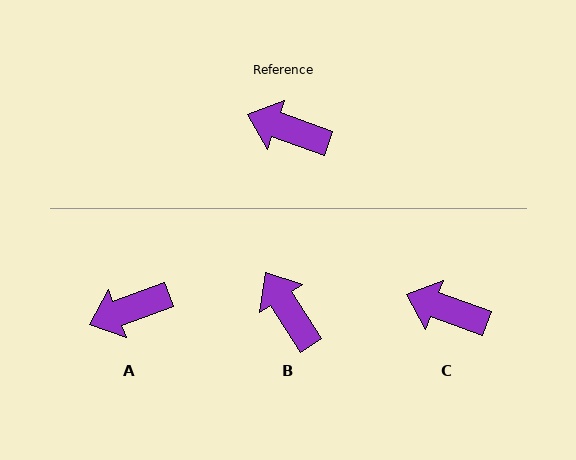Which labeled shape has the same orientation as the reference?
C.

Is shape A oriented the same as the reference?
No, it is off by about 40 degrees.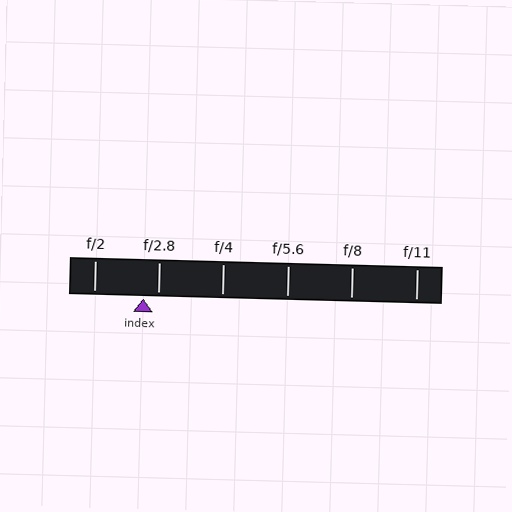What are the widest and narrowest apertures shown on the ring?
The widest aperture shown is f/2 and the narrowest is f/11.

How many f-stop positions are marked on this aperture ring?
There are 6 f-stop positions marked.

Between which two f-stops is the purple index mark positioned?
The index mark is between f/2 and f/2.8.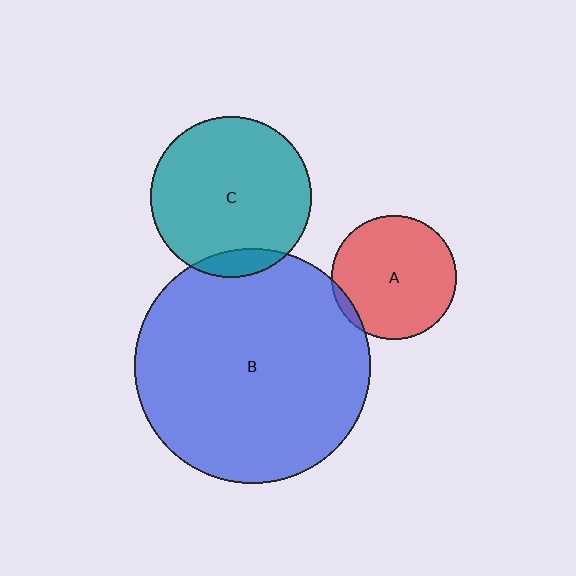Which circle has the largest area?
Circle B (blue).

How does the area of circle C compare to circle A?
Approximately 1.7 times.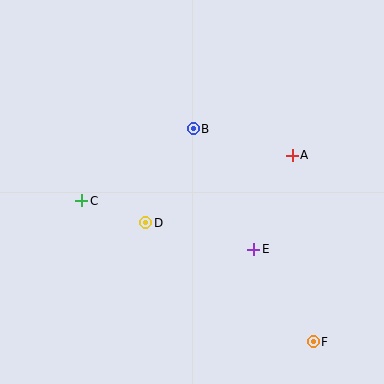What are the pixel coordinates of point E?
Point E is at (254, 250).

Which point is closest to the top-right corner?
Point A is closest to the top-right corner.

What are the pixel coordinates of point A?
Point A is at (292, 155).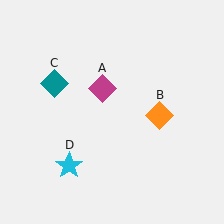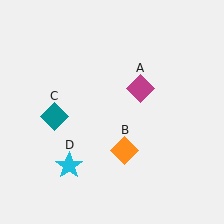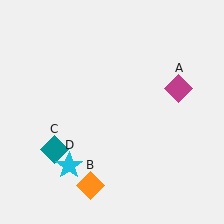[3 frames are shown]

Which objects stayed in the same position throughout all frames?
Cyan star (object D) remained stationary.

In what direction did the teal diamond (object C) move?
The teal diamond (object C) moved down.